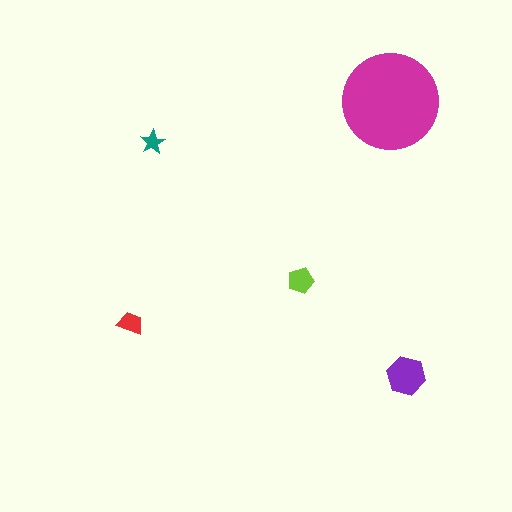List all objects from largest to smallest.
The magenta circle, the purple hexagon, the lime pentagon, the red trapezoid, the teal star.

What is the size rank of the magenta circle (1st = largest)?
1st.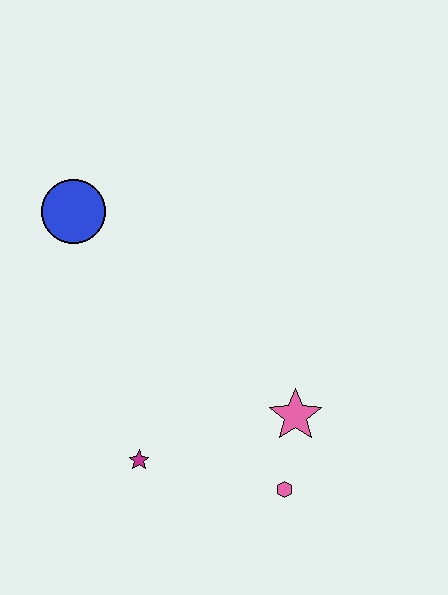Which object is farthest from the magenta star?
The blue circle is farthest from the magenta star.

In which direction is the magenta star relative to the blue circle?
The magenta star is below the blue circle.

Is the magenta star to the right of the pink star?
No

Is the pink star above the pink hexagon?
Yes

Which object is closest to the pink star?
The pink hexagon is closest to the pink star.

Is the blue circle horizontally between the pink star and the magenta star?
No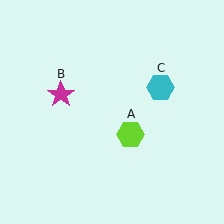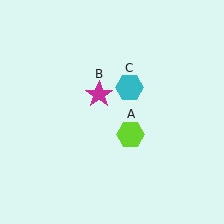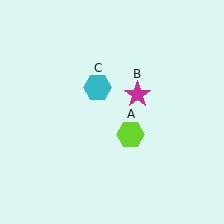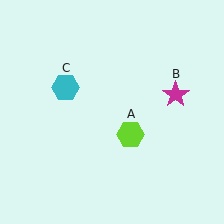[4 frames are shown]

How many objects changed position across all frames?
2 objects changed position: magenta star (object B), cyan hexagon (object C).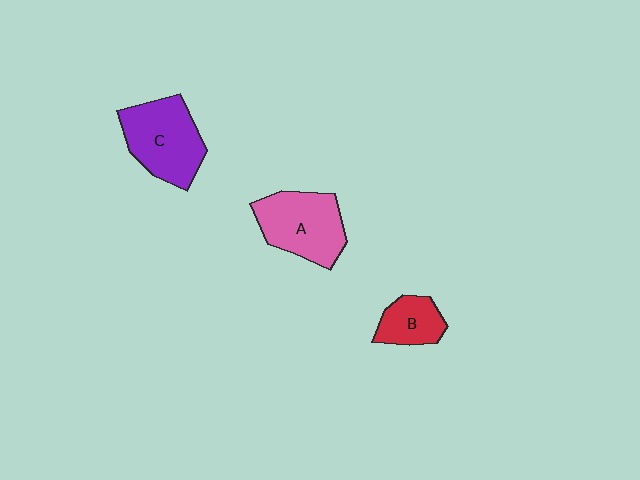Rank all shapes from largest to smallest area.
From largest to smallest: C (purple), A (pink), B (red).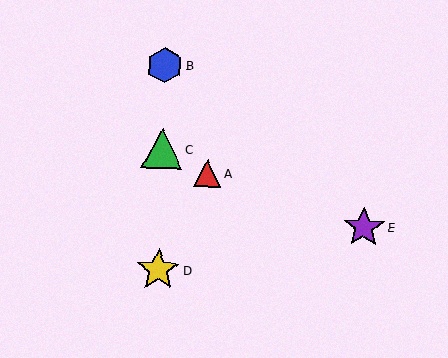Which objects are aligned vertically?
Objects B, C, D are aligned vertically.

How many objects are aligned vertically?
3 objects (B, C, D) are aligned vertically.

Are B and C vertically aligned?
Yes, both are at x≈165.